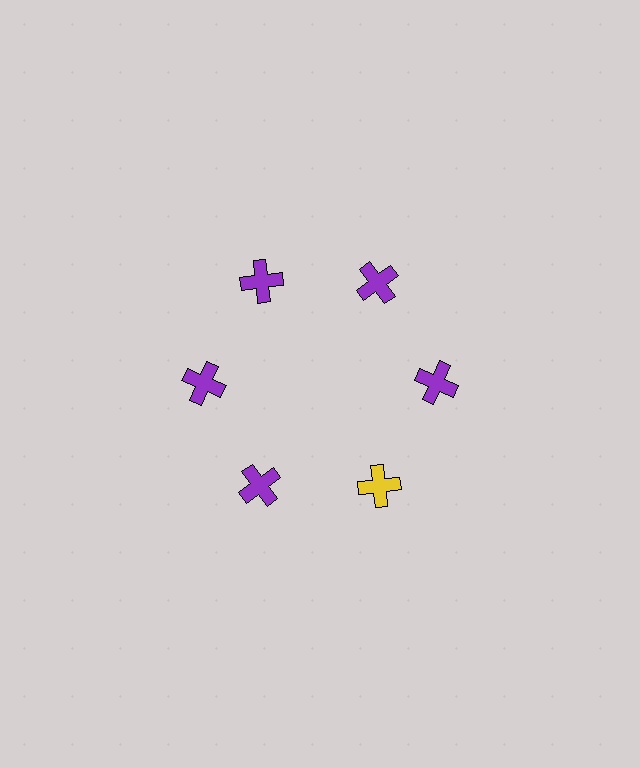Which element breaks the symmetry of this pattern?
The yellow cross at roughly the 5 o'clock position breaks the symmetry. All other shapes are purple crosses.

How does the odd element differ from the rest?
It has a different color: yellow instead of purple.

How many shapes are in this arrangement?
There are 6 shapes arranged in a ring pattern.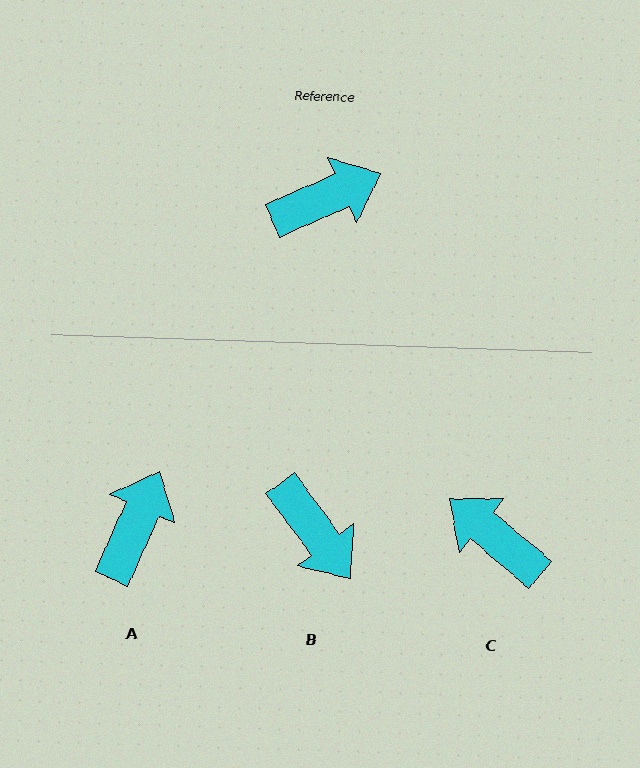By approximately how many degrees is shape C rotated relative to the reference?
Approximately 116 degrees counter-clockwise.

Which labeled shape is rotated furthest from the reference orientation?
C, about 116 degrees away.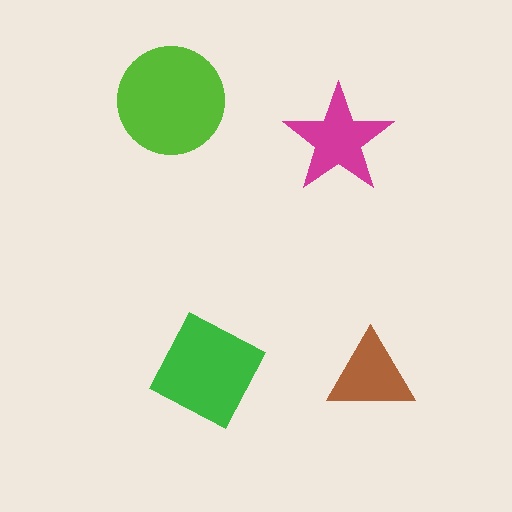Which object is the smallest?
The brown triangle.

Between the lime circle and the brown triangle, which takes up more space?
The lime circle.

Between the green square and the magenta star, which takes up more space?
The green square.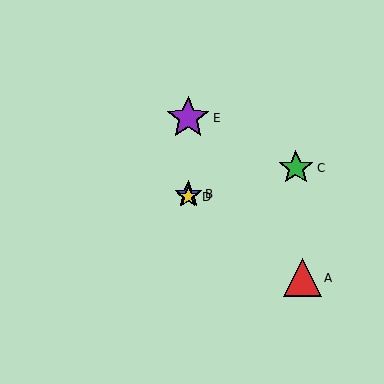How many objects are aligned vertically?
3 objects (B, D, E) are aligned vertically.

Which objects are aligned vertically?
Objects B, D, E are aligned vertically.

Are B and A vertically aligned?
No, B is at x≈188 and A is at x≈302.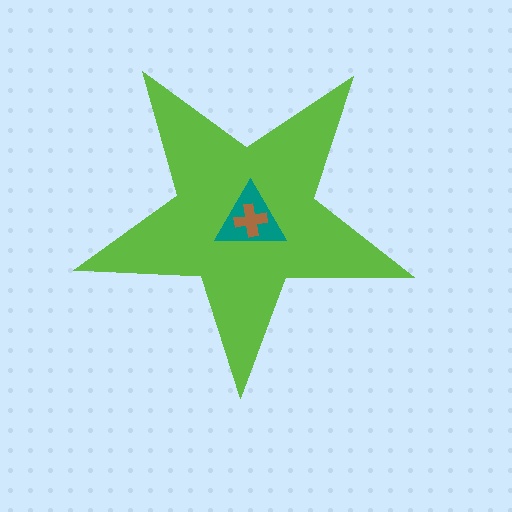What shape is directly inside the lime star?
The teal triangle.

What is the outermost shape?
The lime star.